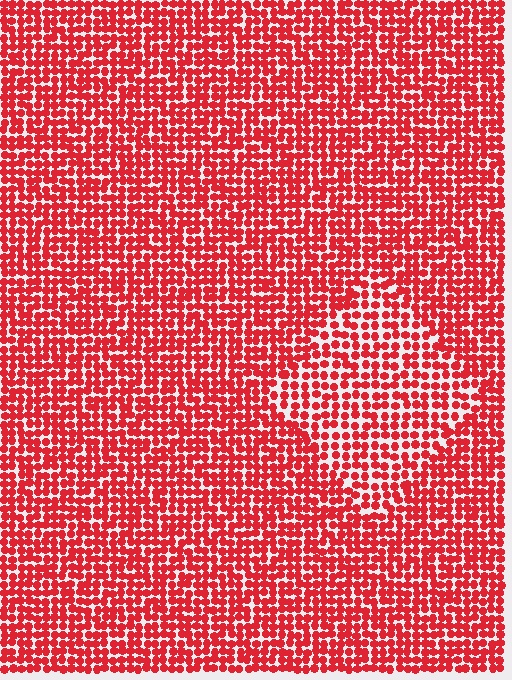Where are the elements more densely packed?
The elements are more densely packed outside the diamond boundary.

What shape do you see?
I see a diamond.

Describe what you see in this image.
The image contains small red elements arranged at two different densities. A diamond-shaped region is visible where the elements are less densely packed than the surrounding area.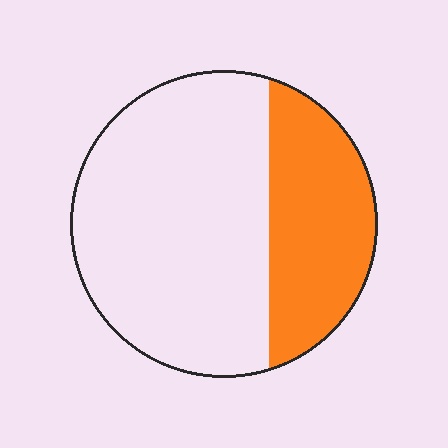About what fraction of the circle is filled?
About one third (1/3).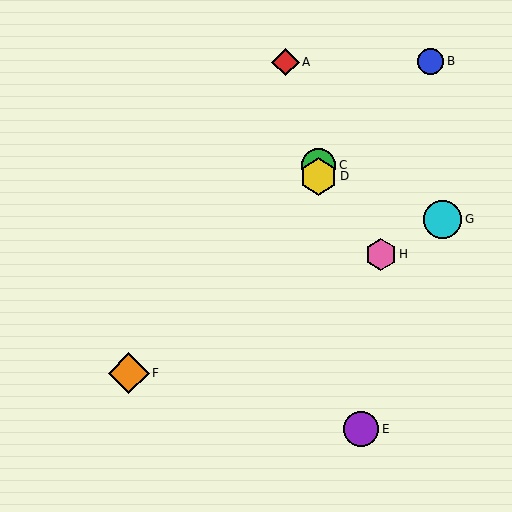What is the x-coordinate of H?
Object H is at x≈381.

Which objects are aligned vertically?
Objects C, D are aligned vertically.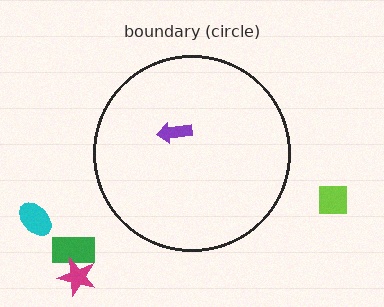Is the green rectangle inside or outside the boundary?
Outside.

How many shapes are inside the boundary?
1 inside, 4 outside.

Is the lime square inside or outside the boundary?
Outside.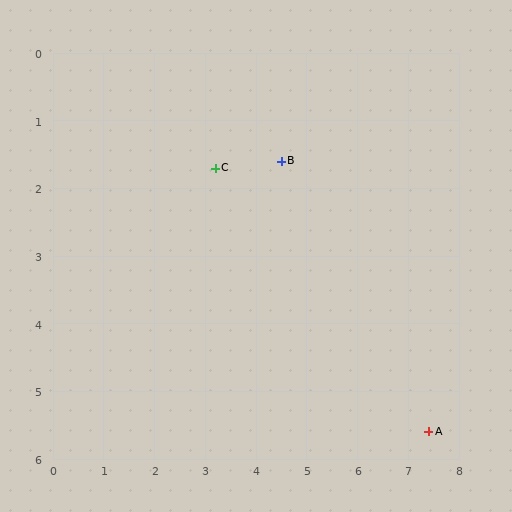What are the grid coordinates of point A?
Point A is at approximately (7.4, 5.6).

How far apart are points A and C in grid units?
Points A and C are about 5.7 grid units apart.